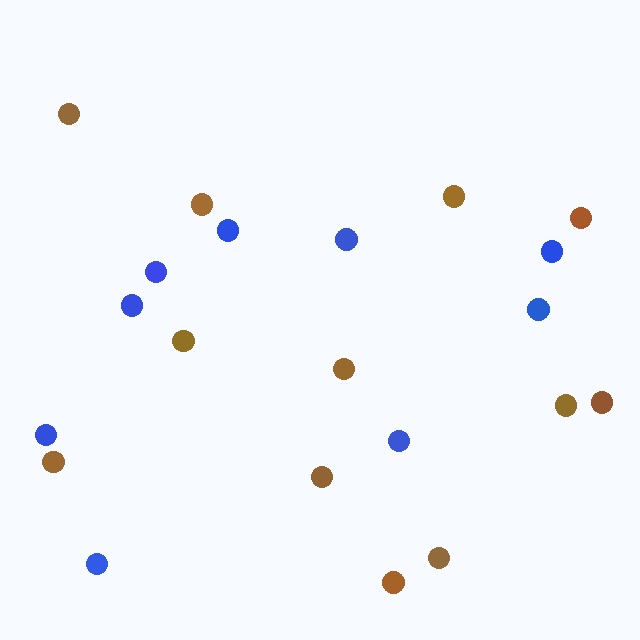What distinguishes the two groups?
There are 2 groups: one group of brown circles (12) and one group of blue circles (9).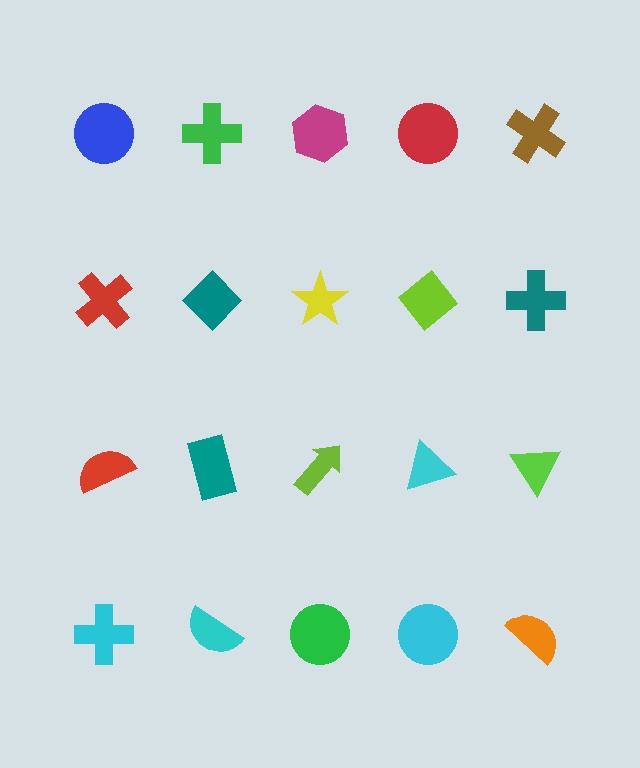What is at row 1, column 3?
A magenta hexagon.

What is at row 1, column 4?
A red circle.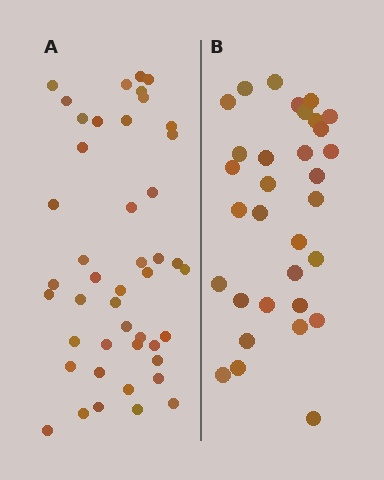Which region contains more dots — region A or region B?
Region A (the left region) has more dots.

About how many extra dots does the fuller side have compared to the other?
Region A has approximately 15 more dots than region B.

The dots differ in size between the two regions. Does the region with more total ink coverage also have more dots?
No. Region B has more total ink coverage because its dots are larger, but region A actually contains more individual dots. Total area can be misleading — the number of items is what matters here.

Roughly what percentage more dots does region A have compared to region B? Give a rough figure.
About 40% more.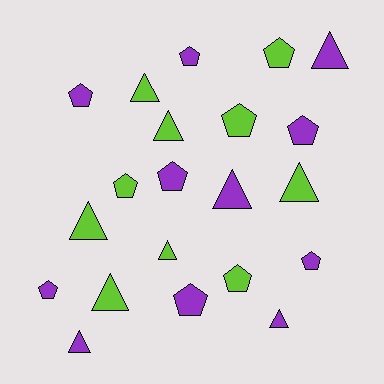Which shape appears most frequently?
Pentagon, with 11 objects.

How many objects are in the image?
There are 21 objects.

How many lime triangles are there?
There are 6 lime triangles.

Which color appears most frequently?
Purple, with 11 objects.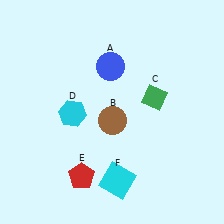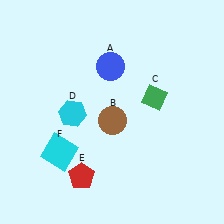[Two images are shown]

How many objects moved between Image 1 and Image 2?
1 object moved between the two images.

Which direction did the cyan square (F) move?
The cyan square (F) moved left.